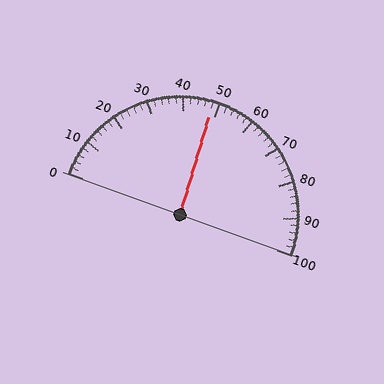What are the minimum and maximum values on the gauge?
The gauge ranges from 0 to 100.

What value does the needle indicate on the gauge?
The needle indicates approximately 48.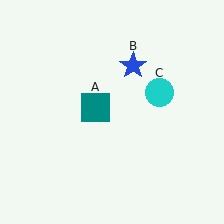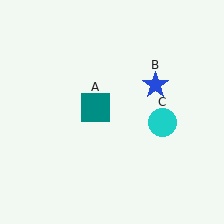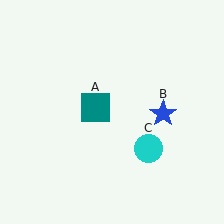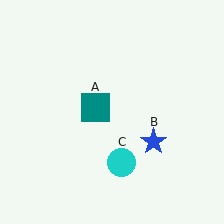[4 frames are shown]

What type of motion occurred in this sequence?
The blue star (object B), cyan circle (object C) rotated clockwise around the center of the scene.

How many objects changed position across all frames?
2 objects changed position: blue star (object B), cyan circle (object C).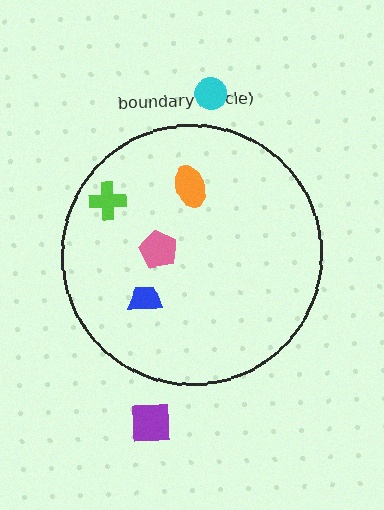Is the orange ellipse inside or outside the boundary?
Inside.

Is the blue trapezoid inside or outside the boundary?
Inside.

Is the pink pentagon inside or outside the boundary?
Inside.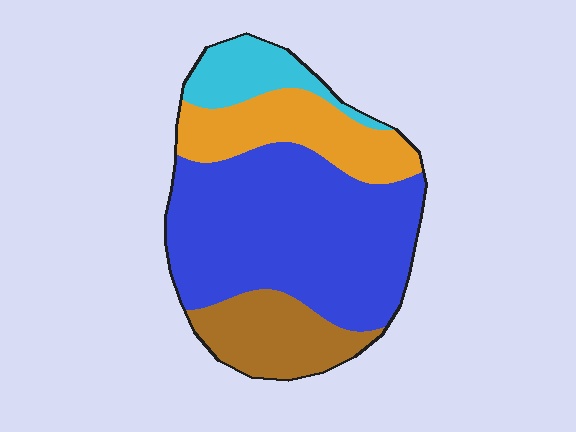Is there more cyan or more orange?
Orange.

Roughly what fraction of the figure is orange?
Orange takes up about one fifth (1/5) of the figure.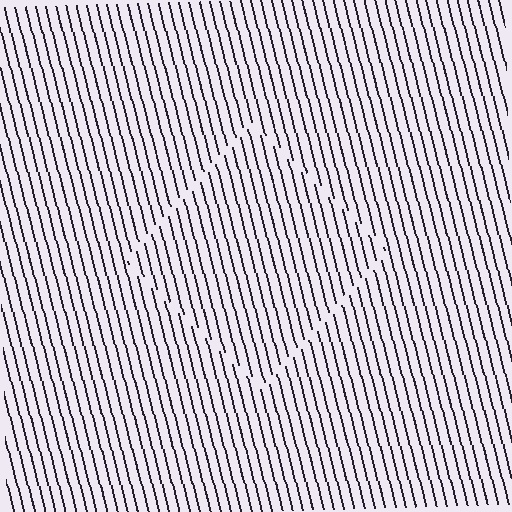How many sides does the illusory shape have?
4 sides — the line-ends trace a square.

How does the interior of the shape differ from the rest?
The interior of the shape contains the same grating, shifted by half a period — the contour is defined by the phase discontinuity where line-ends from the inner and outer gratings abut.